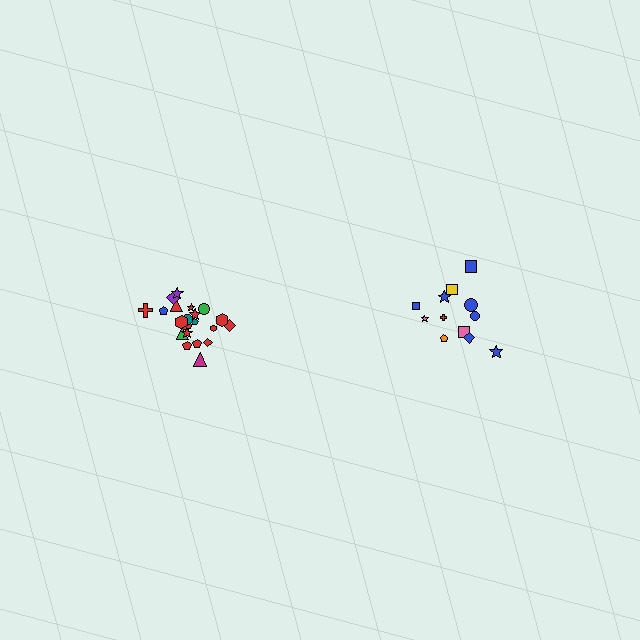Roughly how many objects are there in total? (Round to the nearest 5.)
Roughly 35 objects in total.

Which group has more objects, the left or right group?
The left group.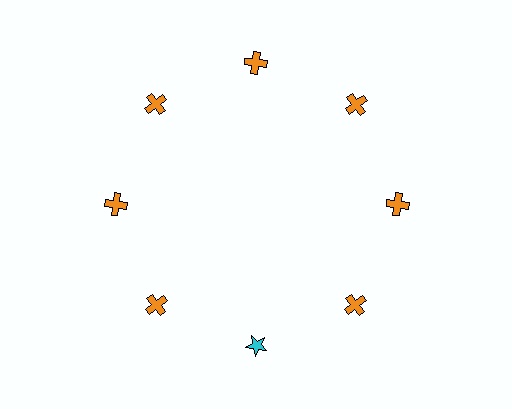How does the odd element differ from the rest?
It differs in both color (cyan instead of orange) and shape (star instead of cross).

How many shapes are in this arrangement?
There are 8 shapes arranged in a ring pattern.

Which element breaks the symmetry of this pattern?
The cyan star at roughly the 6 o'clock position breaks the symmetry. All other shapes are orange crosses.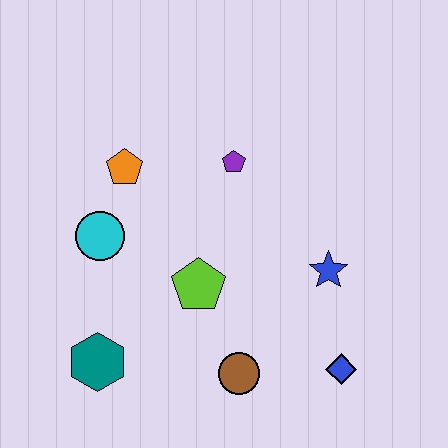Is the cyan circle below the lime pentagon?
No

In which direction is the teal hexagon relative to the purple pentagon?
The teal hexagon is below the purple pentagon.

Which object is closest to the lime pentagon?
The brown circle is closest to the lime pentagon.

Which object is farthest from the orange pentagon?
The blue diamond is farthest from the orange pentagon.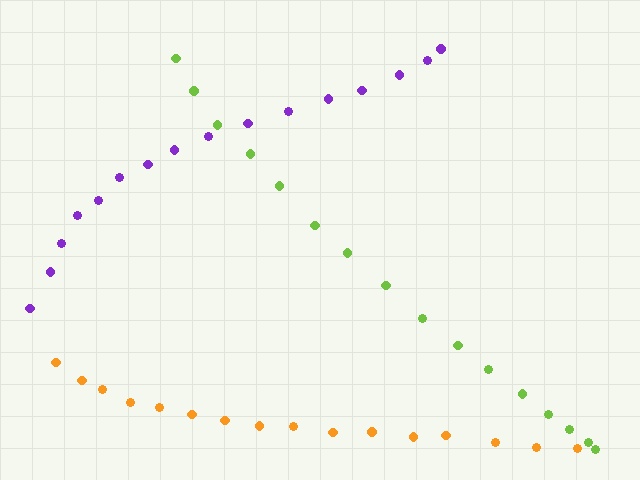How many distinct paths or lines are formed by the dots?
There are 3 distinct paths.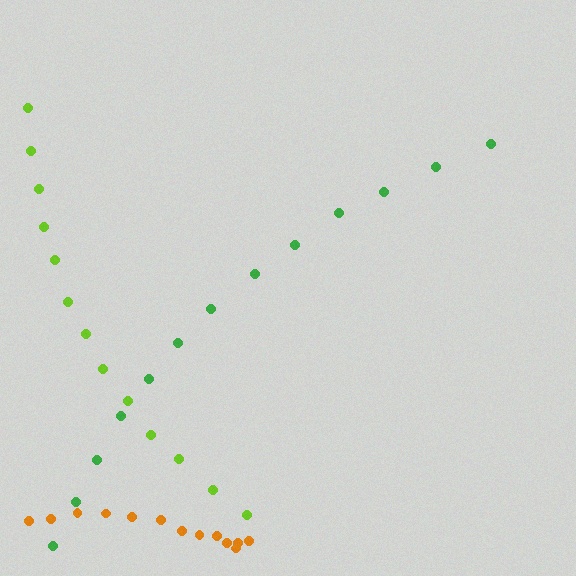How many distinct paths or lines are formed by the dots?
There are 3 distinct paths.